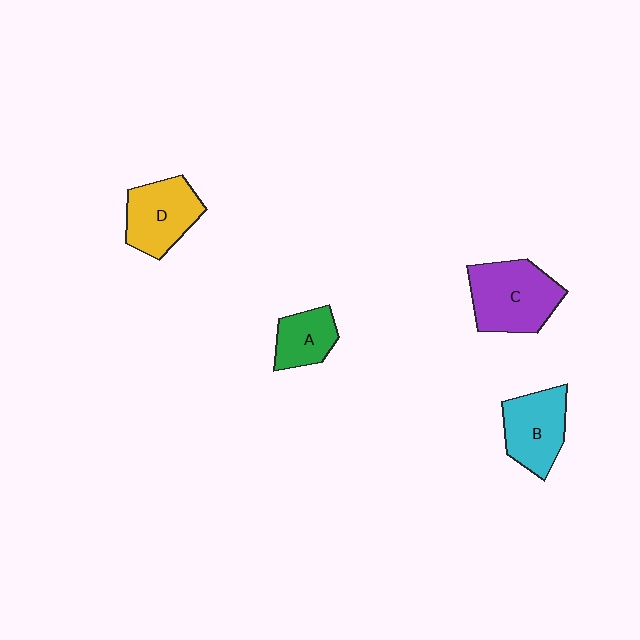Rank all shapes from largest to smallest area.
From largest to smallest: C (purple), D (yellow), B (cyan), A (green).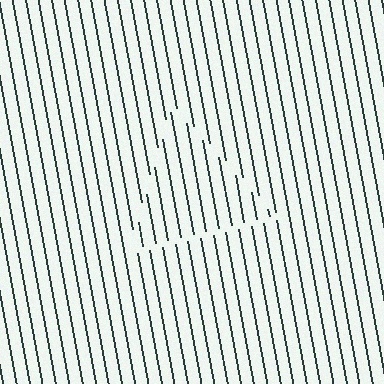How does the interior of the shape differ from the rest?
The interior of the shape contains the same grating, shifted by half a period — the contour is defined by the phase discontinuity where line-ends from the inner and outer gratings abut.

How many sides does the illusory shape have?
3 sides — the line-ends trace a triangle.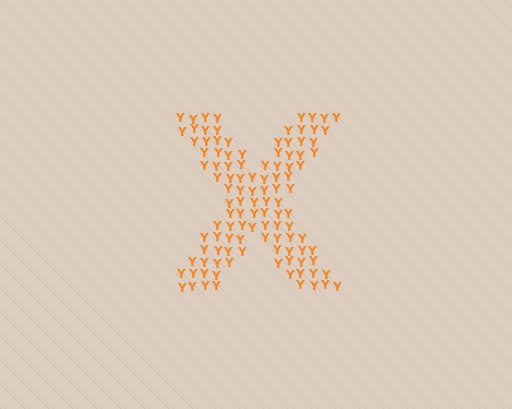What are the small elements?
The small elements are letter Y's.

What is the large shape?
The large shape is the letter X.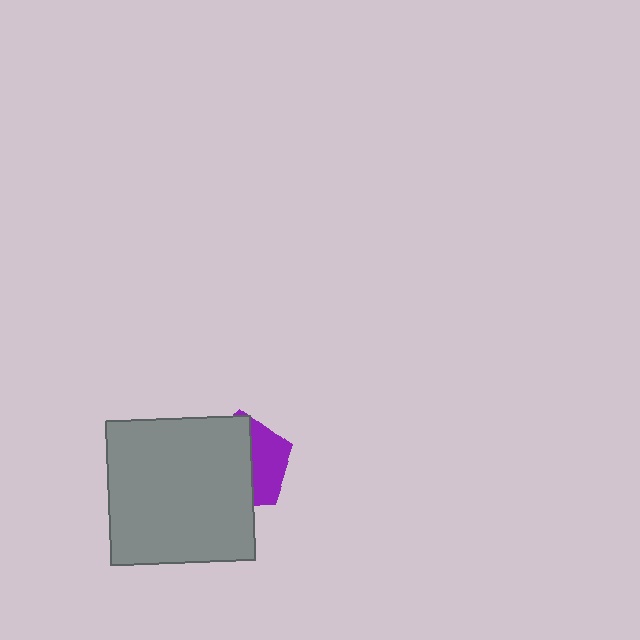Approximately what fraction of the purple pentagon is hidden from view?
Roughly 64% of the purple pentagon is hidden behind the gray square.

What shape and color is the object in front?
The object in front is a gray square.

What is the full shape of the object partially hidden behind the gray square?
The partially hidden object is a purple pentagon.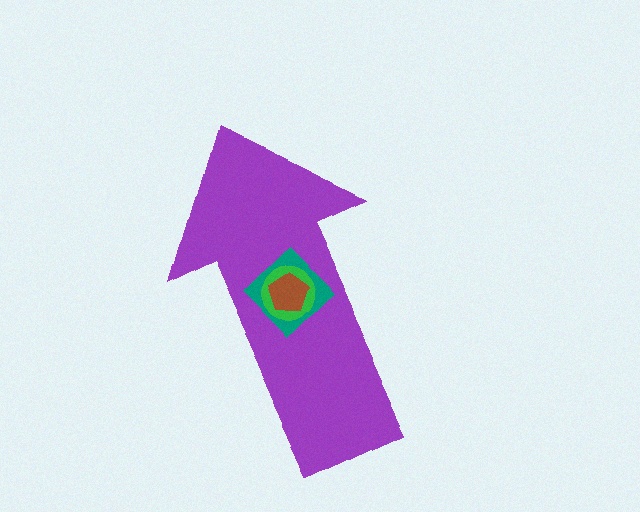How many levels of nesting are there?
4.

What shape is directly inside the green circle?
The brown pentagon.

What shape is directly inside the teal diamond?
The green circle.